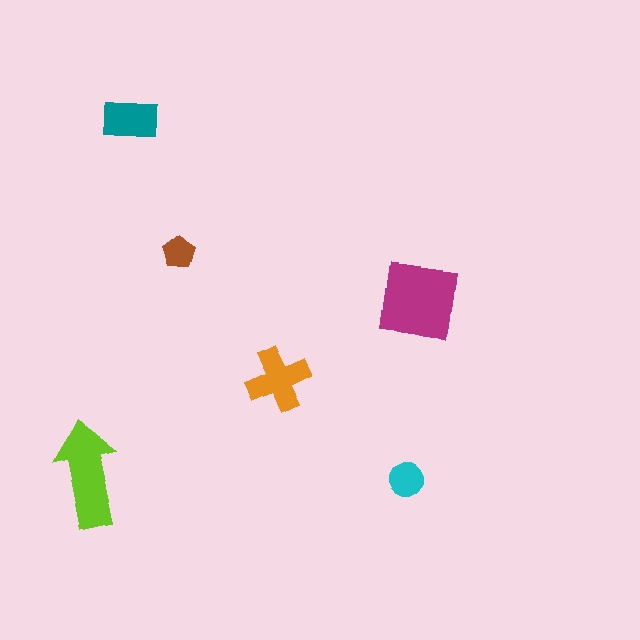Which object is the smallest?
The brown pentagon.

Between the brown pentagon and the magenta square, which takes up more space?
The magenta square.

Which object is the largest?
The magenta square.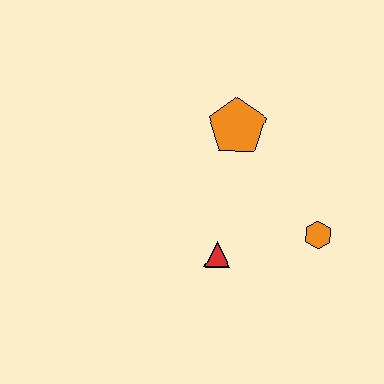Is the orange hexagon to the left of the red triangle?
No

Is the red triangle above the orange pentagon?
No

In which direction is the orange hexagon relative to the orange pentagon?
The orange hexagon is below the orange pentagon.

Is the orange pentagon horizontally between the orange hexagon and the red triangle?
Yes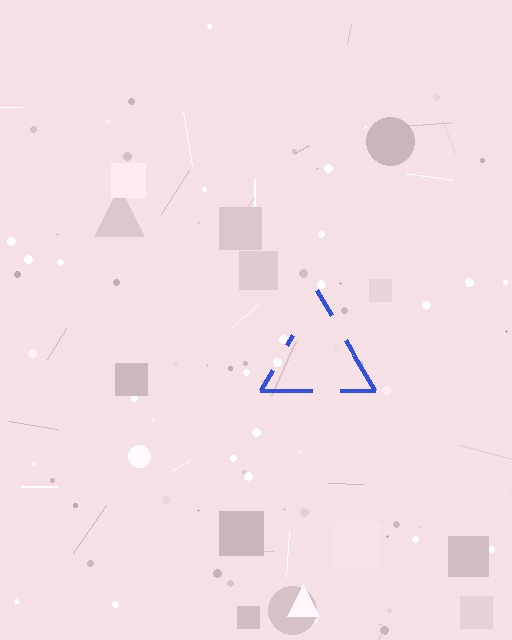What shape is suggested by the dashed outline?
The dashed outline suggests a triangle.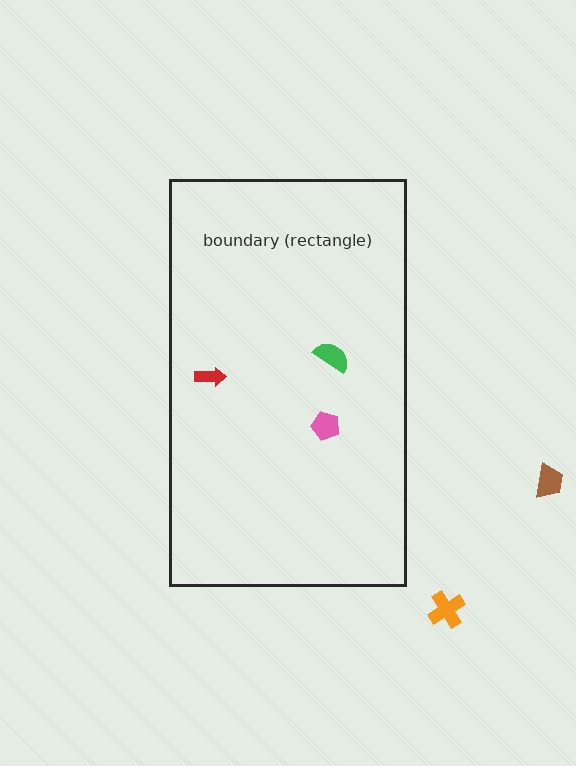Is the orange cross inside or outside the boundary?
Outside.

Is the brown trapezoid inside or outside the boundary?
Outside.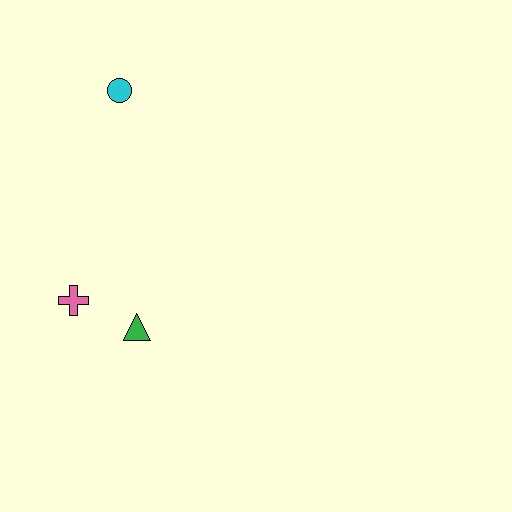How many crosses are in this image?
There is 1 cross.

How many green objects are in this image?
There is 1 green object.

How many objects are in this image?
There are 3 objects.